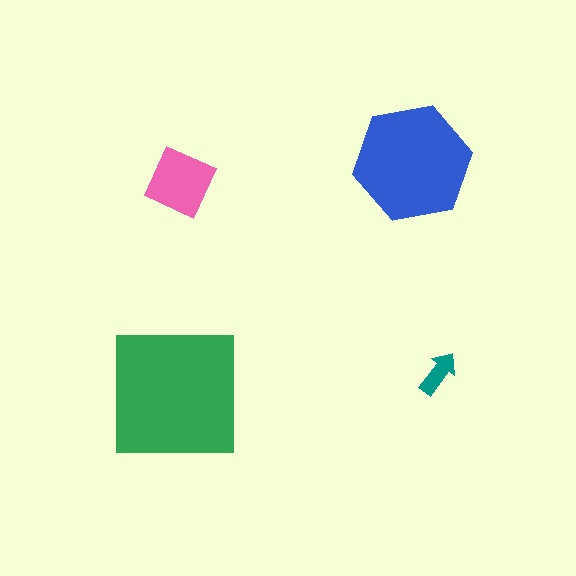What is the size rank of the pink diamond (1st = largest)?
3rd.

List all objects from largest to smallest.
The green square, the blue hexagon, the pink diamond, the teal arrow.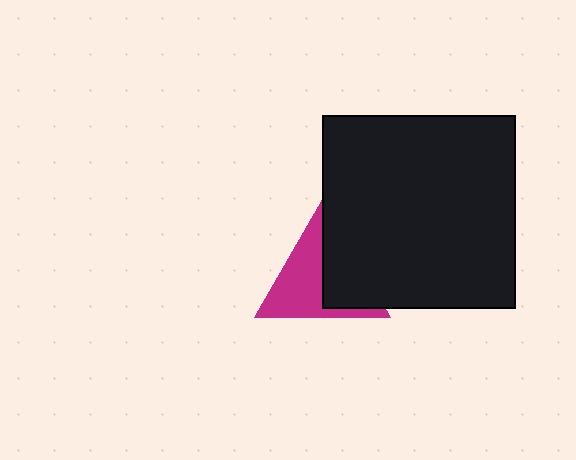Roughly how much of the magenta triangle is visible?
About half of it is visible (roughly 55%).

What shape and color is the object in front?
The object in front is a black square.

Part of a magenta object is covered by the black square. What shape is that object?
It is a triangle.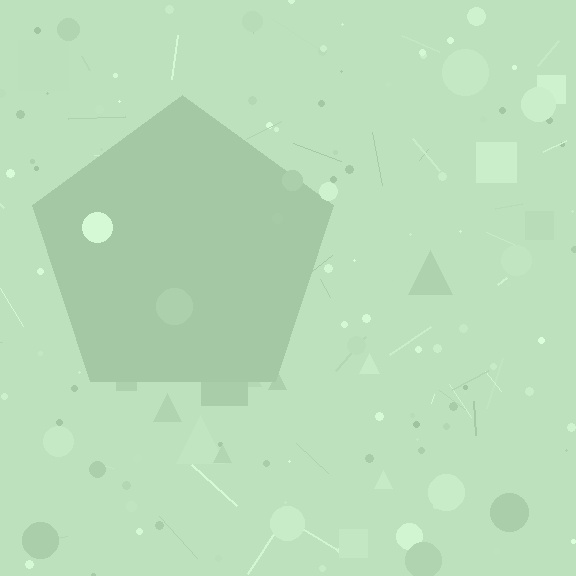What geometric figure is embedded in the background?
A pentagon is embedded in the background.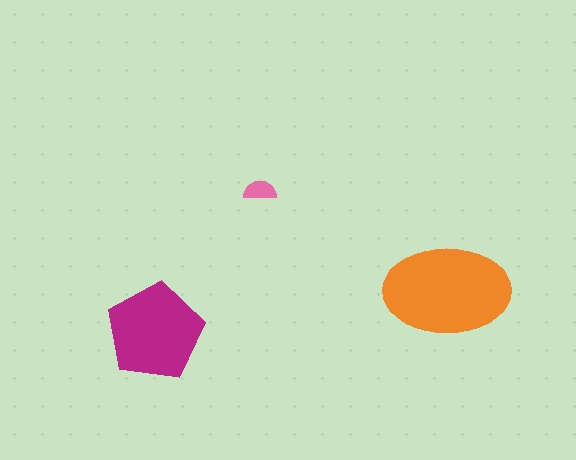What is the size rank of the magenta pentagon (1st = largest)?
2nd.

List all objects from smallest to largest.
The pink semicircle, the magenta pentagon, the orange ellipse.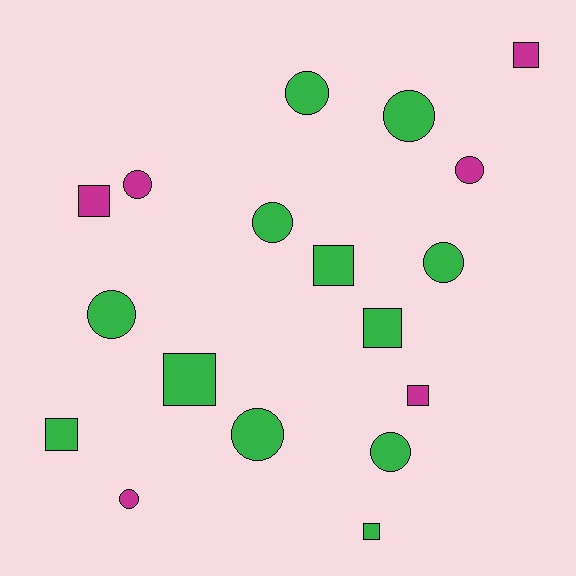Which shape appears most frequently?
Circle, with 10 objects.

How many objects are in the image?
There are 18 objects.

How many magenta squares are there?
There are 3 magenta squares.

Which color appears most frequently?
Green, with 12 objects.